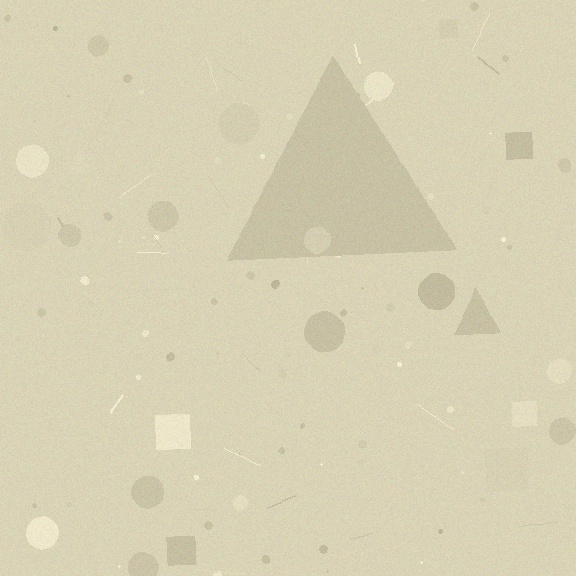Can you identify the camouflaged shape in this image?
The camouflaged shape is a triangle.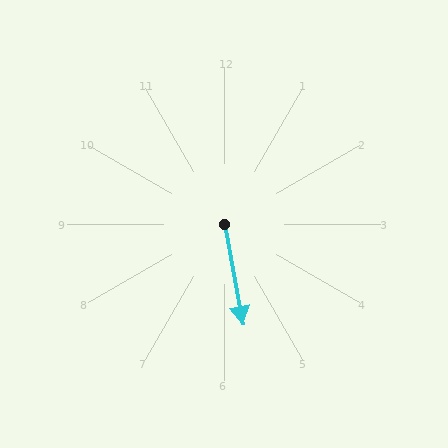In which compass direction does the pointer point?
South.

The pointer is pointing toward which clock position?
Roughly 6 o'clock.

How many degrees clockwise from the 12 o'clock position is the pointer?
Approximately 169 degrees.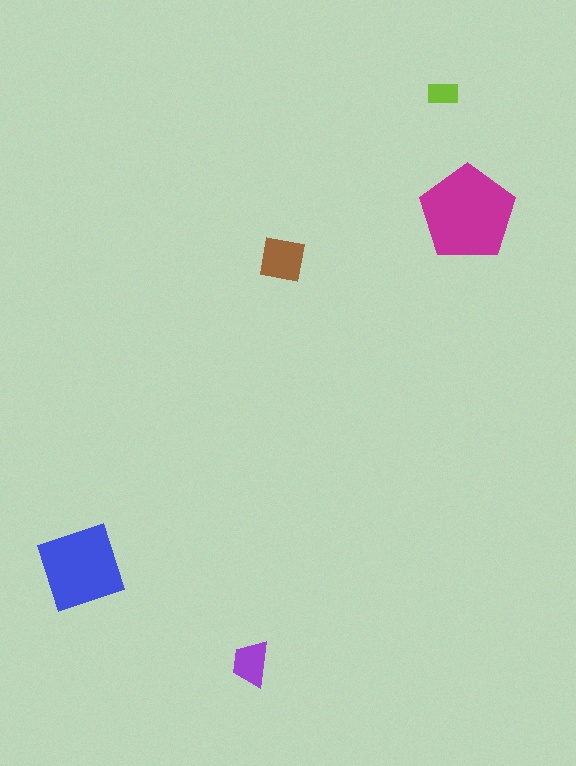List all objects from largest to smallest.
The magenta pentagon, the blue square, the brown square, the purple trapezoid, the lime rectangle.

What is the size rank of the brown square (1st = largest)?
3rd.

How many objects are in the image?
There are 5 objects in the image.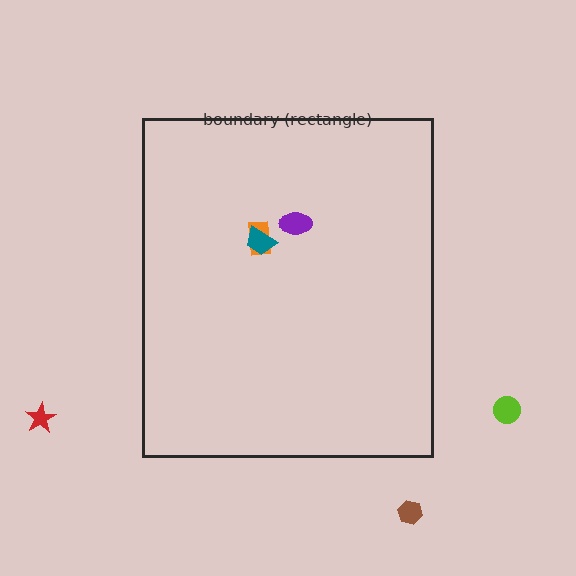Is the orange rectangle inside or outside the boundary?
Inside.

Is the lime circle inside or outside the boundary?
Outside.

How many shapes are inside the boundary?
3 inside, 3 outside.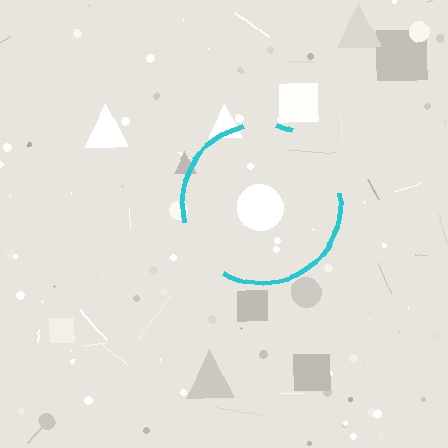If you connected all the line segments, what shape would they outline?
They would outline a circle.